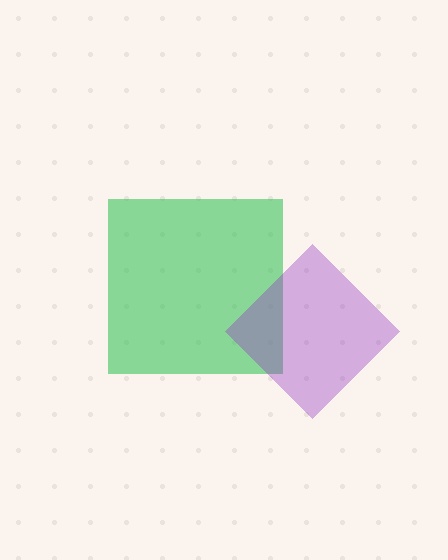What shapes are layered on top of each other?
The layered shapes are: a green square, a purple diamond.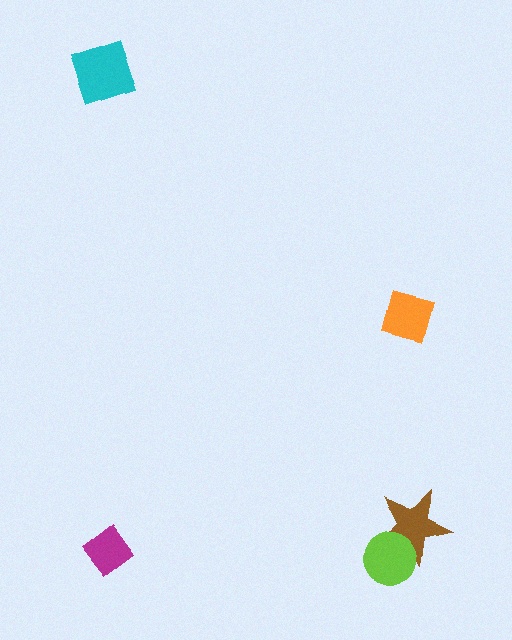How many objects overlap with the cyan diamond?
0 objects overlap with the cyan diamond.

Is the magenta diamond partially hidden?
No, no other shape covers it.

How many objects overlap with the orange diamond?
0 objects overlap with the orange diamond.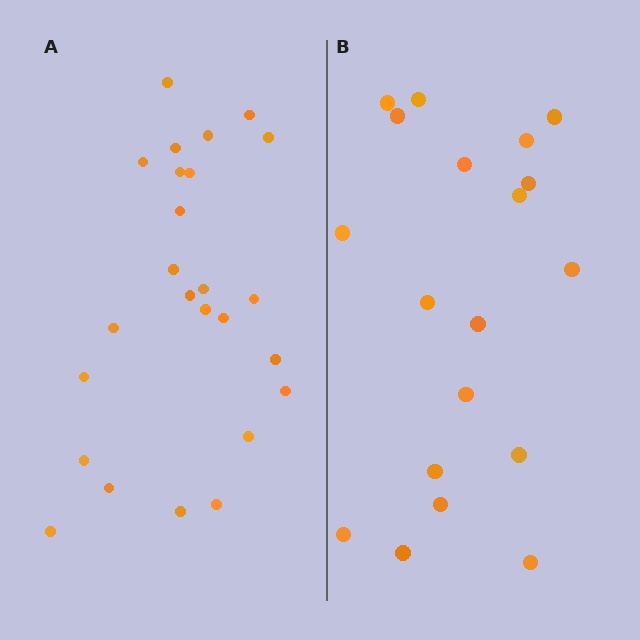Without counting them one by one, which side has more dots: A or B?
Region A (the left region) has more dots.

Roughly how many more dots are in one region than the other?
Region A has about 6 more dots than region B.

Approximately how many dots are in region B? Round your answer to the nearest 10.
About 20 dots. (The exact count is 19, which rounds to 20.)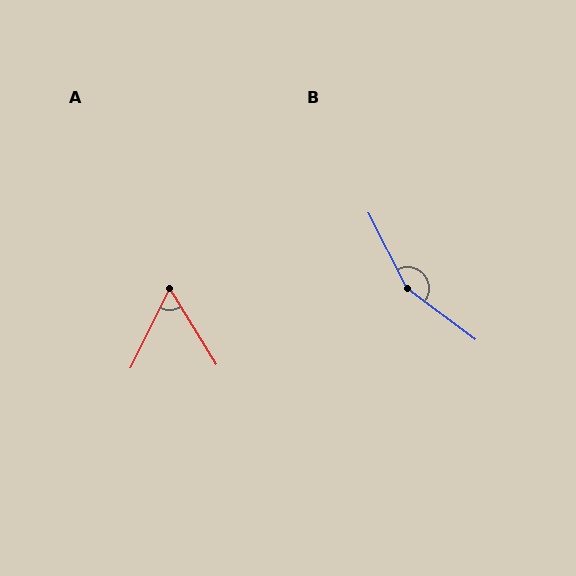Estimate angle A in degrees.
Approximately 58 degrees.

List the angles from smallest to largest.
A (58°), B (155°).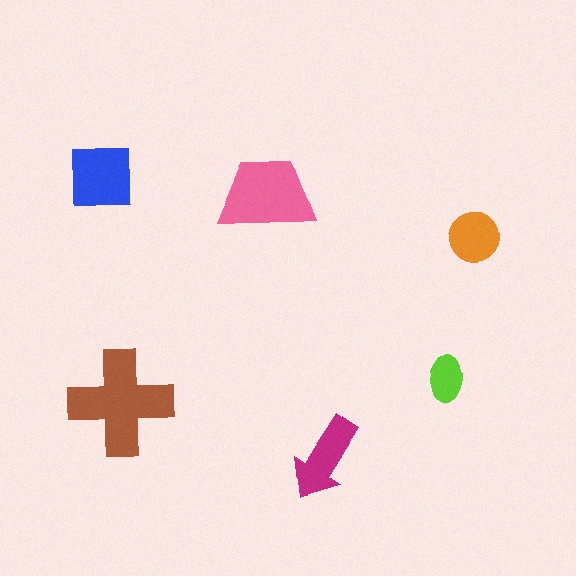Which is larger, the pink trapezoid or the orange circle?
The pink trapezoid.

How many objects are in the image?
There are 6 objects in the image.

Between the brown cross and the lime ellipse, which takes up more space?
The brown cross.